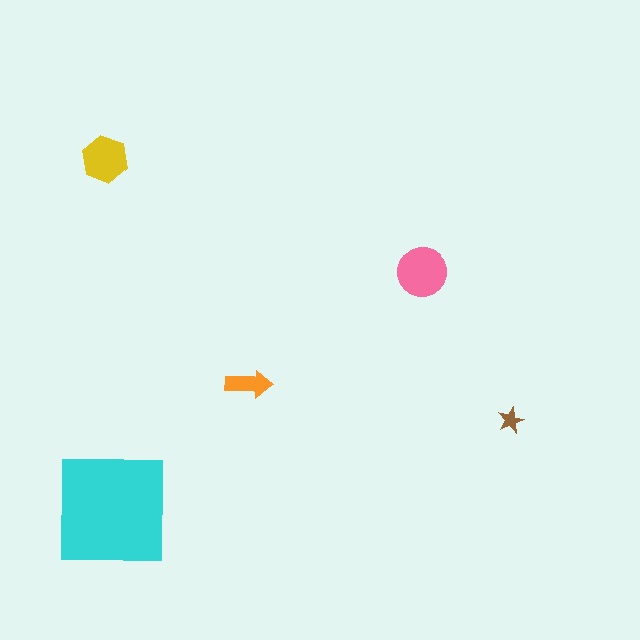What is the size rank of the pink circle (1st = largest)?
2nd.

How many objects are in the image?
There are 5 objects in the image.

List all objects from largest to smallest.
The cyan square, the pink circle, the yellow hexagon, the orange arrow, the brown star.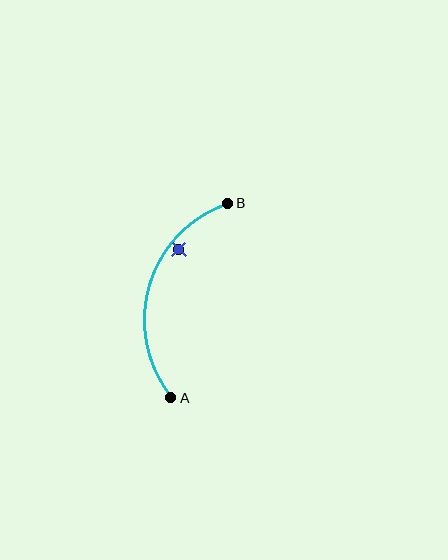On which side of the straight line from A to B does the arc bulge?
The arc bulges to the left of the straight line connecting A and B.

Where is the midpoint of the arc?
The arc midpoint is the point on the curve farthest from the straight line joining A and B. It sits to the left of that line.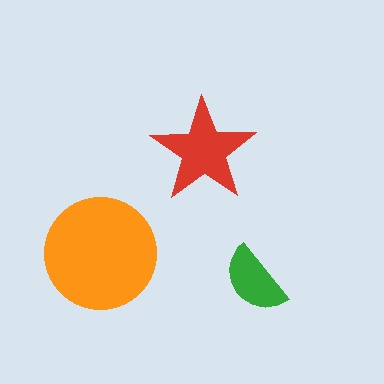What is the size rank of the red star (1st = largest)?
2nd.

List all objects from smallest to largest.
The green semicircle, the red star, the orange circle.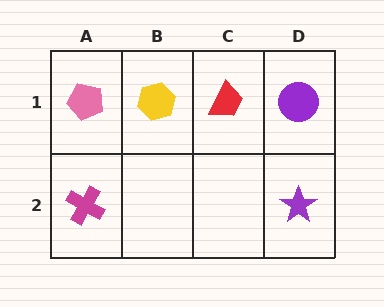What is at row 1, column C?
A red trapezoid.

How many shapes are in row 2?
2 shapes.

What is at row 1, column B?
A yellow hexagon.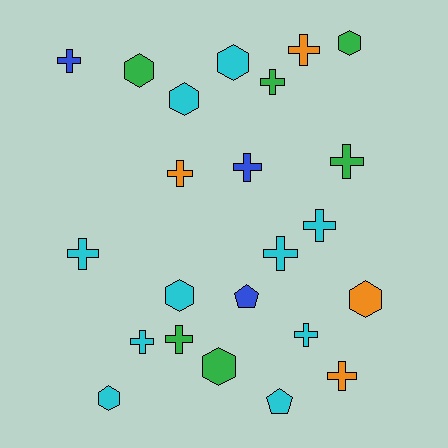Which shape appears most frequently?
Cross, with 13 objects.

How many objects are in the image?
There are 23 objects.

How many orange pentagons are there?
There are no orange pentagons.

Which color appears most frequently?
Cyan, with 10 objects.